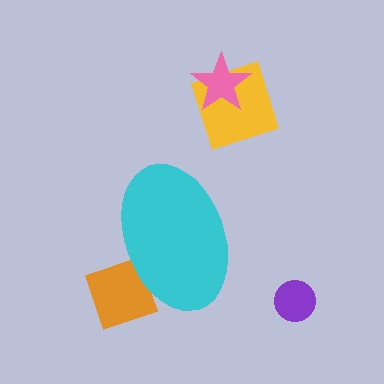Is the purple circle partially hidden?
No, the purple circle is fully visible.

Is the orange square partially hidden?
Yes, the orange square is partially hidden behind the cyan ellipse.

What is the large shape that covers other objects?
A cyan ellipse.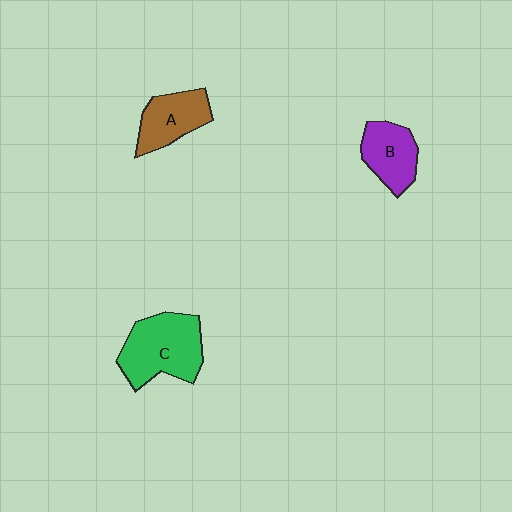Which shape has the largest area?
Shape C (green).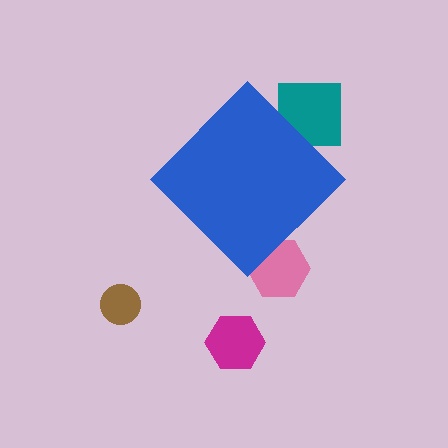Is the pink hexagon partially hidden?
Yes, the pink hexagon is partially hidden behind the blue diamond.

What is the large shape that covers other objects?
A blue diamond.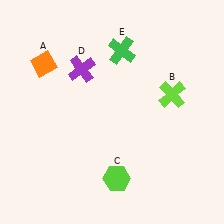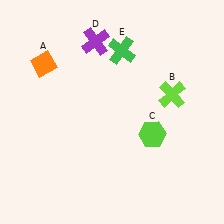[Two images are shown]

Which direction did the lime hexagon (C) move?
The lime hexagon (C) moved up.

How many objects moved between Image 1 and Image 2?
2 objects moved between the two images.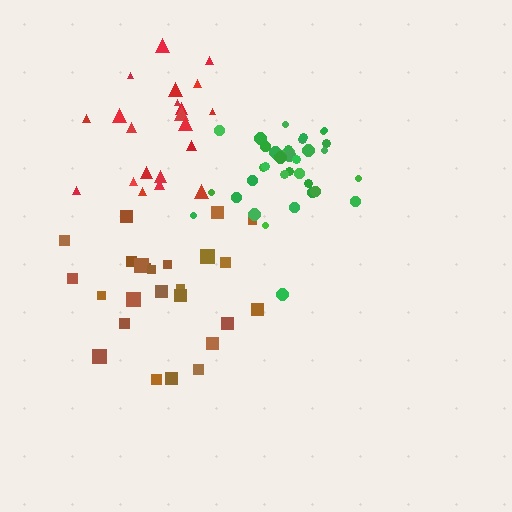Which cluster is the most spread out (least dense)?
Brown.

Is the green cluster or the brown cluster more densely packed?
Green.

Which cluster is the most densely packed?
Green.